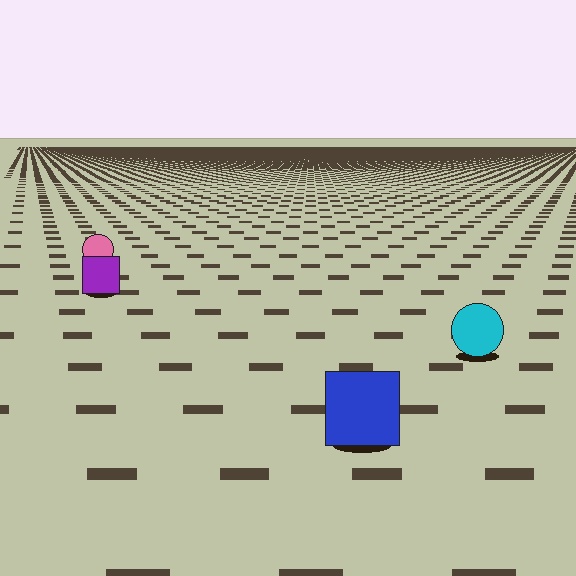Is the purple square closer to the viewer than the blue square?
No. The blue square is closer — you can tell from the texture gradient: the ground texture is coarser near it.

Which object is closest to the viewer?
The blue square is closest. The texture marks near it are larger and more spread out.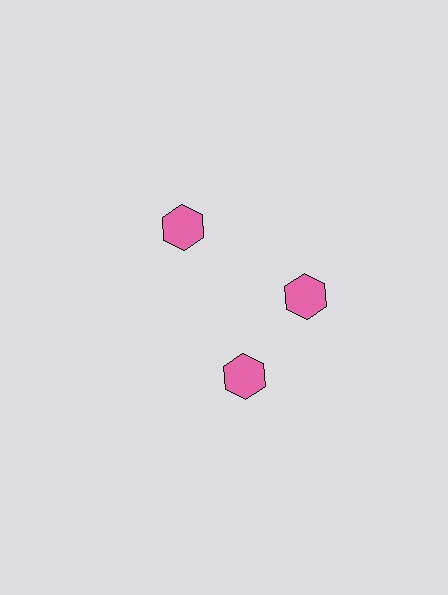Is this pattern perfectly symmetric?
No. The 3 pink hexagons are arranged in a ring, but one element near the 7 o'clock position is rotated out of alignment along the ring, breaking the 3-fold rotational symmetry.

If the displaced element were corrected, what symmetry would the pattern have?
It would have 3-fold rotational symmetry — the pattern would map onto itself every 120 degrees.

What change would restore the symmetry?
The symmetry would be restored by rotating it back into even spacing with its neighbors so that all 3 hexagons sit at equal angles and equal distance from the center.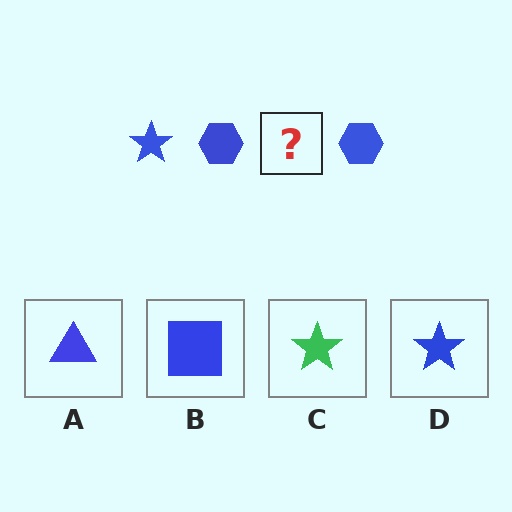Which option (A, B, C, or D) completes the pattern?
D.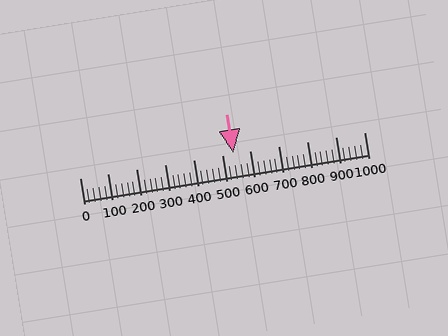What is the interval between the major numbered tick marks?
The major tick marks are spaced 100 units apart.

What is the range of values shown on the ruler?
The ruler shows values from 0 to 1000.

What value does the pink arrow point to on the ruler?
The pink arrow points to approximately 540.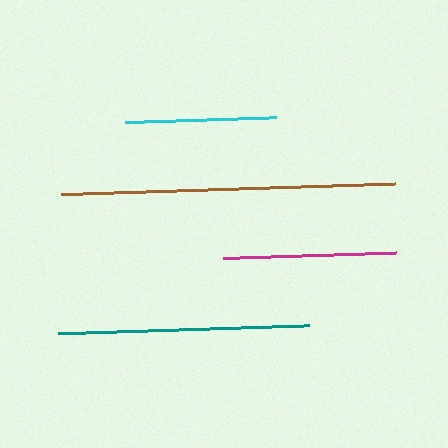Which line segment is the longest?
The brown line is the longest at approximately 334 pixels.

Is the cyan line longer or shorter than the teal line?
The teal line is longer than the cyan line.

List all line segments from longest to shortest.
From longest to shortest: brown, teal, magenta, cyan.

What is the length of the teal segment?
The teal segment is approximately 251 pixels long.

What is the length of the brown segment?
The brown segment is approximately 334 pixels long.